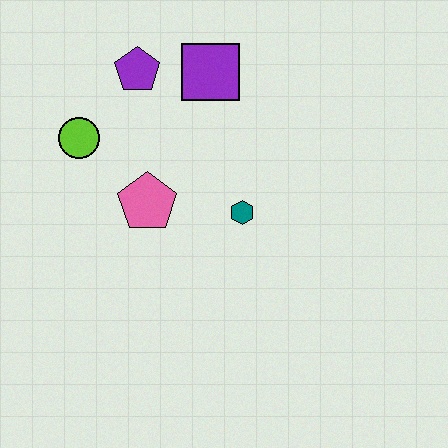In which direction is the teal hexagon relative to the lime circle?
The teal hexagon is to the right of the lime circle.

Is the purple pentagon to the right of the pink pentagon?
No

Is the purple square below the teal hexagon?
No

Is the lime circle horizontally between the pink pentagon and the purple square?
No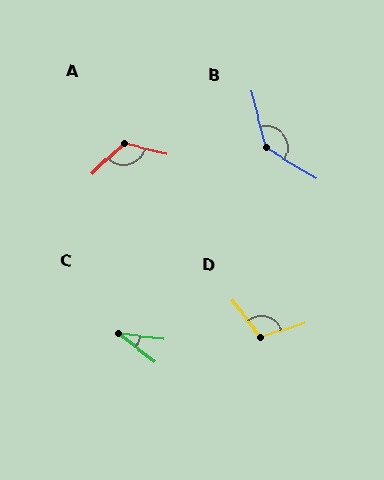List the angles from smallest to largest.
C (32°), D (108°), A (123°), B (136°).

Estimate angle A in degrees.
Approximately 123 degrees.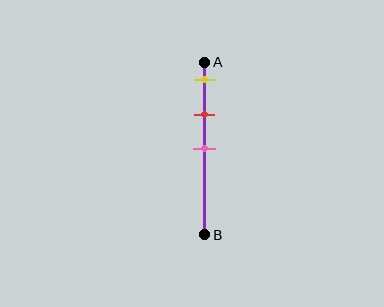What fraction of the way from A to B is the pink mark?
The pink mark is approximately 50% (0.5) of the way from A to B.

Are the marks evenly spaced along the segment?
Yes, the marks are approximately evenly spaced.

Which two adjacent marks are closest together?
The yellow and red marks are the closest adjacent pair.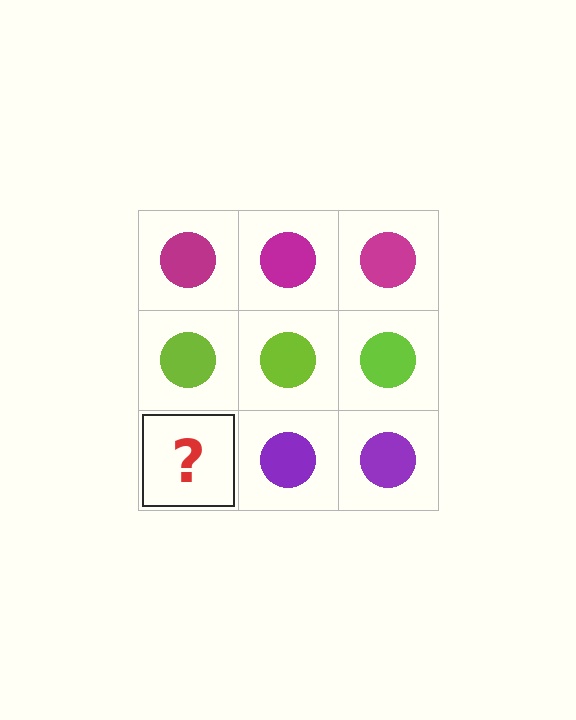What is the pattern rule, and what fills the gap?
The rule is that each row has a consistent color. The gap should be filled with a purple circle.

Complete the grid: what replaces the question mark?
The question mark should be replaced with a purple circle.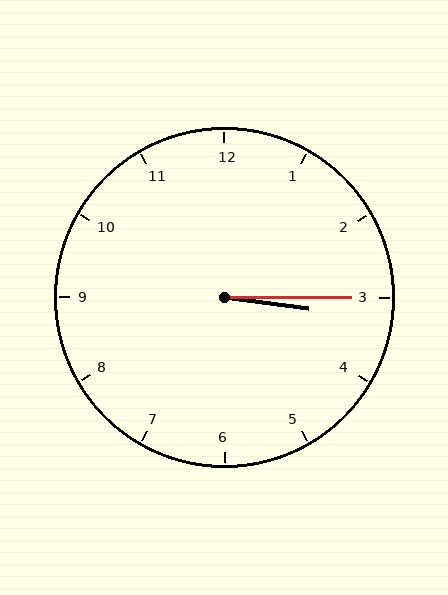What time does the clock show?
3:15.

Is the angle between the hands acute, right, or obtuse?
It is acute.